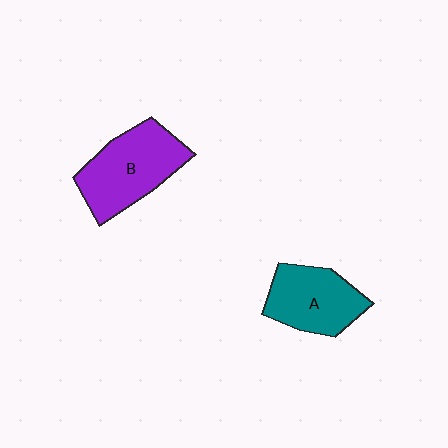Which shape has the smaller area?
Shape A (teal).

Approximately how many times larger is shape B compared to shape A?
Approximately 1.2 times.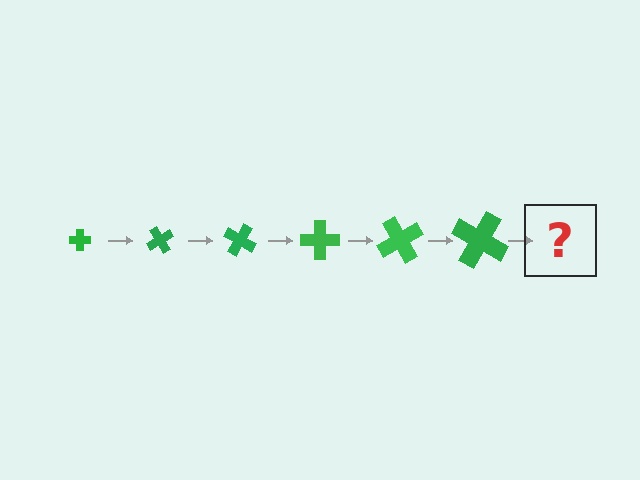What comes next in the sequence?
The next element should be a cross, larger than the previous one and rotated 360 degrees from the start.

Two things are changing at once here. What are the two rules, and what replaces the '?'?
The two rules are that the cross grows larger each step and it rotates 60 degrees each step. The '?' should be a cross, larger than the previous one and rotated 360 degrees from the start.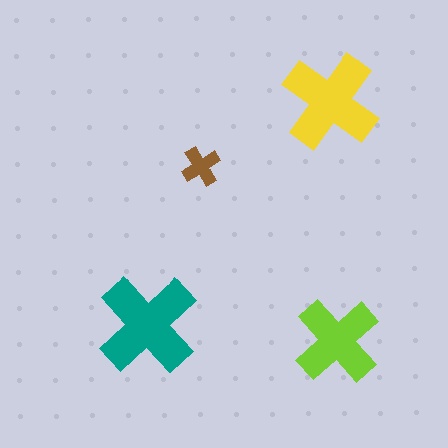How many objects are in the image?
There are 4 objects in the image.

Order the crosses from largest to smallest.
the teal one, the yellow one, the lime one, the brown one.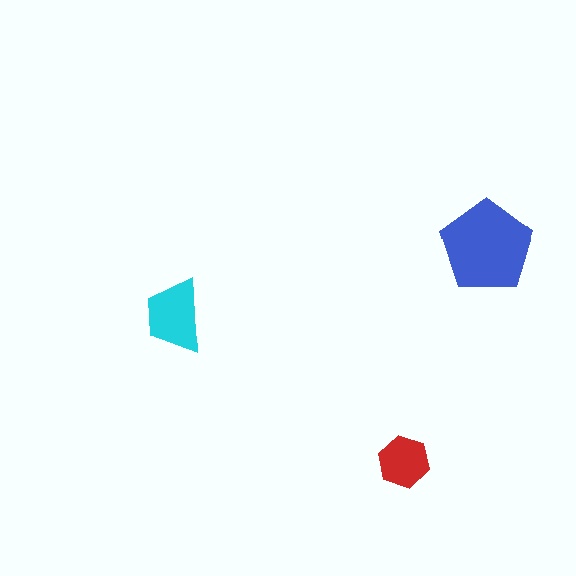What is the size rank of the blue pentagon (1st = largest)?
1st.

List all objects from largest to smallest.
The blue pentagon, the cyan trapezoid, the red hexagon.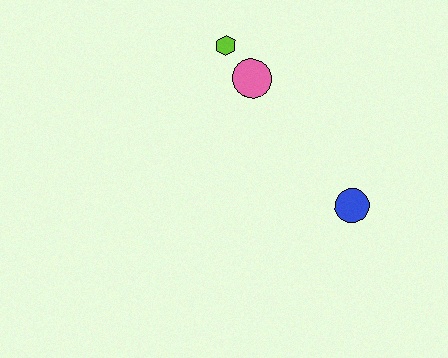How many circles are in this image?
There are 2 circles.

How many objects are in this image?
There are 3 objects.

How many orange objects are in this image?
There are no orange objects.